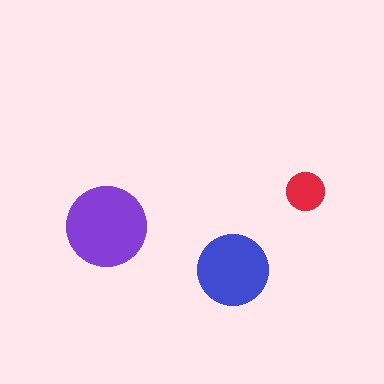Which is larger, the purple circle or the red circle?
The purple one.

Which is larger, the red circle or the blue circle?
The blue one.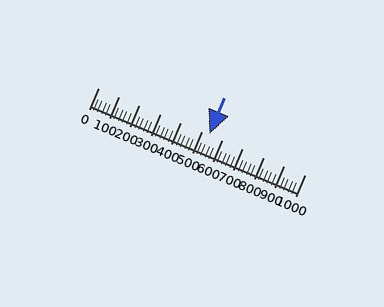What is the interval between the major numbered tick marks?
The major tick marks are spaced 100 units apart.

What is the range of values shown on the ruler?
The ruler shows values from 0 to 1000.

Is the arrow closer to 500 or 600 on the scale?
The arrow is closer to 500.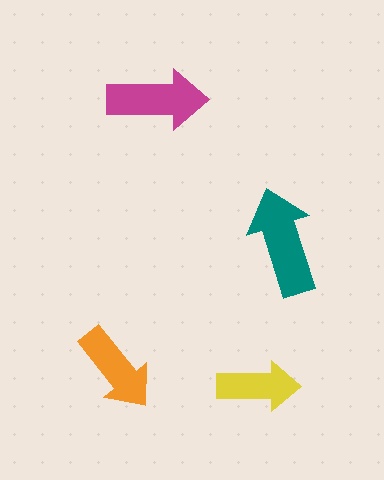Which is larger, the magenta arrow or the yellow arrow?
The magenta one.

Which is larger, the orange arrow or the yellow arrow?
The orange one.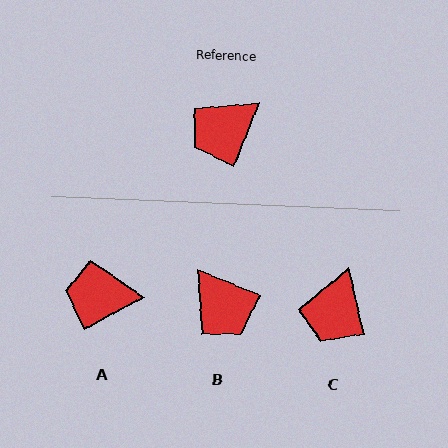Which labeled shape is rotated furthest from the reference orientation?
B, about 90 degrees away.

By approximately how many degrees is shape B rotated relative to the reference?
Approximately 90 degrees counter-clockwise.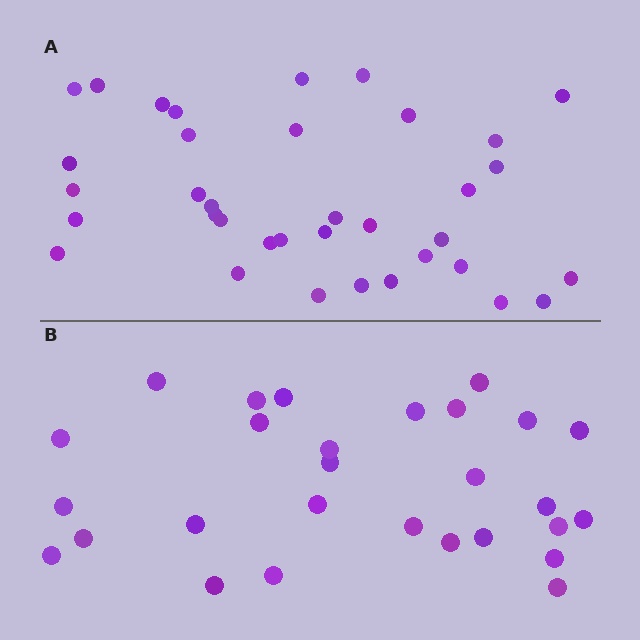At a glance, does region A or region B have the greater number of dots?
Region A (the top region) has more dots.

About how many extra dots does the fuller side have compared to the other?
Region A has roughly 8 or so more dots than region B.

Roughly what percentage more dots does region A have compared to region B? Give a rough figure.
About 30% more.